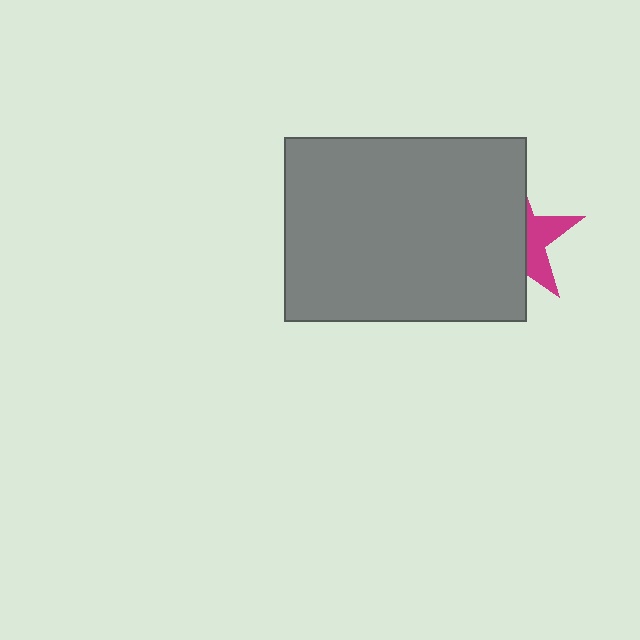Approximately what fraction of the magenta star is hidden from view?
Roughly 65% of the magenta star is hidden behind the gray rectangle.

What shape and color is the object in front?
The object in front is a gray rectangle.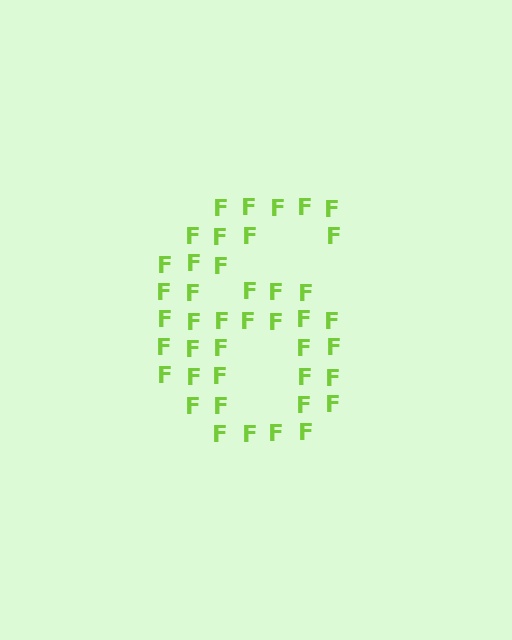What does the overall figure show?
The overall figure shows the digit 6.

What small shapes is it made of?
It is made of small letter F's.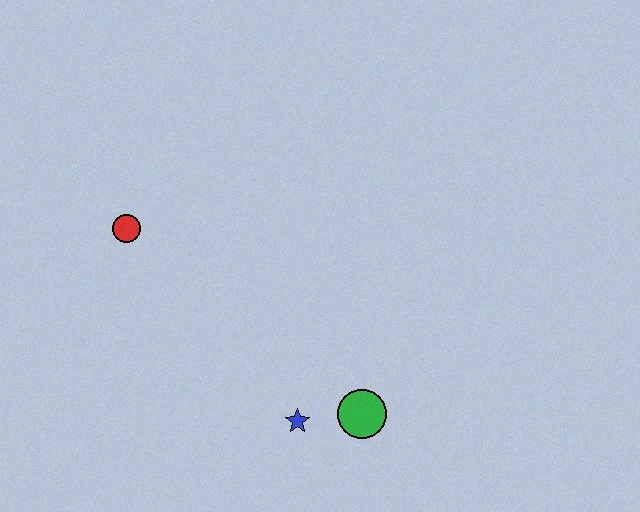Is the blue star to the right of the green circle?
No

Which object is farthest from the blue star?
The red circle is farthest from the blue star.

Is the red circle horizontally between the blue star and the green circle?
No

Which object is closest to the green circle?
The blue star is closest to the green circle.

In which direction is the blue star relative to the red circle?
The blue star is below the red circle.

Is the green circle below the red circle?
Yes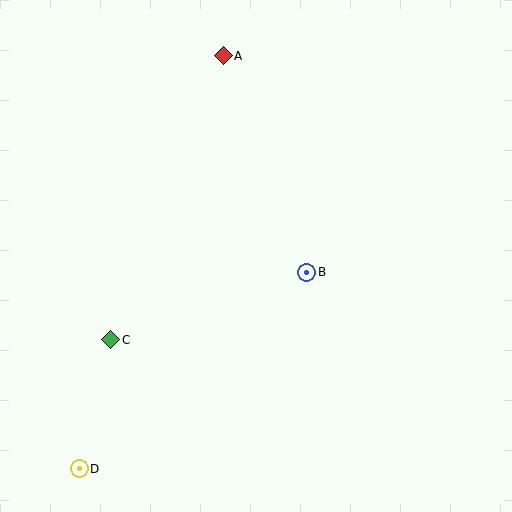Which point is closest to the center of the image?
Point B at (307, 272) is closest to the center.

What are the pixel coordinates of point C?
Point C is at (111, 340).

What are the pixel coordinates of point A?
Point A is at (223, 56).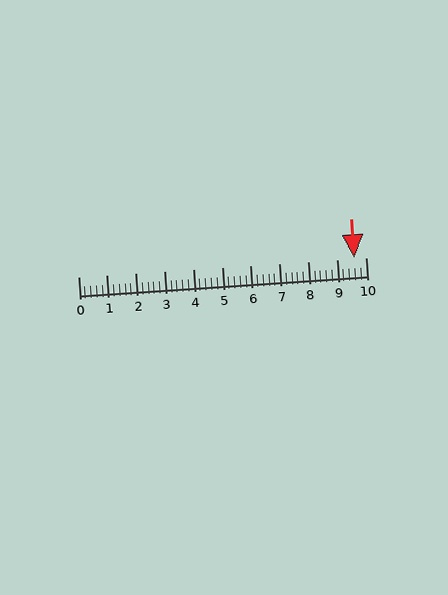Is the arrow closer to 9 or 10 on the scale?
The arrow is closer to 10.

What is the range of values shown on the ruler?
The ruler shows values from 0 to 10.